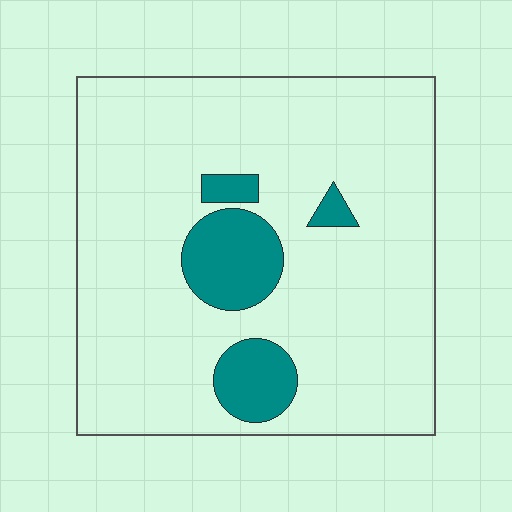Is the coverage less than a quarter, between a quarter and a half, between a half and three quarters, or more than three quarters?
Less than a quarter.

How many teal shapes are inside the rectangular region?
4.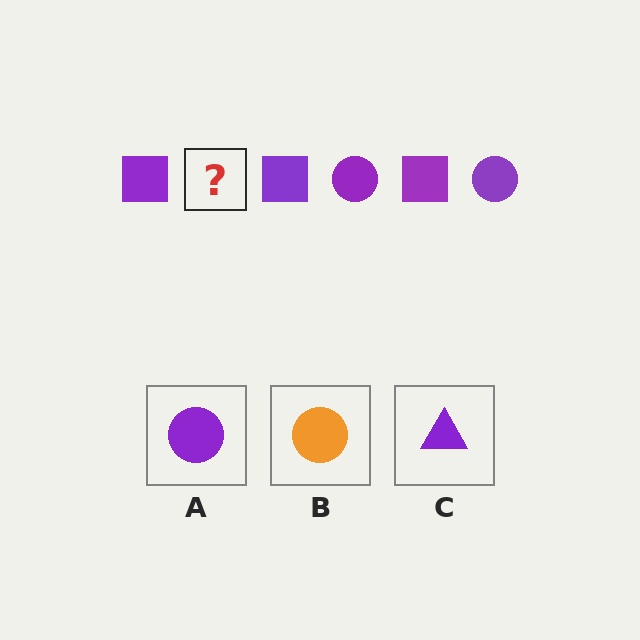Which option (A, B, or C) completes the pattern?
A.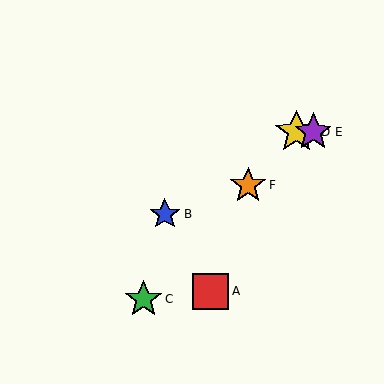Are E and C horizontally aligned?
No, E is at y≈132 and C is at y≈299.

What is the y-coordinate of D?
Object D is at y≈132.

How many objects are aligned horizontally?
2 objects (D, E) are aligned horizontally.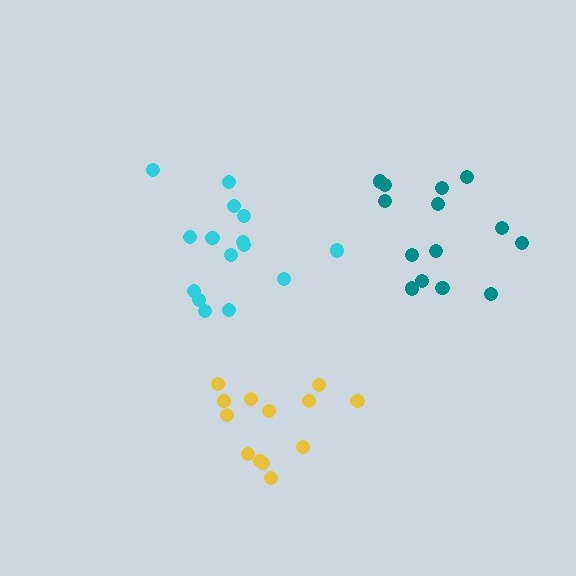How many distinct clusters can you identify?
There are 3 distinct clusters.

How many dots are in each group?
Group 1: 15 dots, Group 2: 13 dots, Group 3: 14 dots (42 total).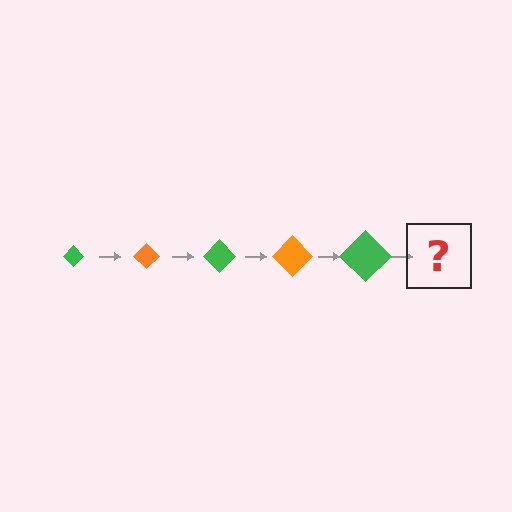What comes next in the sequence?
The next element should be an orange diamond, larger than the previous one.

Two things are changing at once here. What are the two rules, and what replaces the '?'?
The two rules are that the diamond grows larger each step and the color cycles through green and orange. The '?' should be an orange diamond, larger than the previous one.